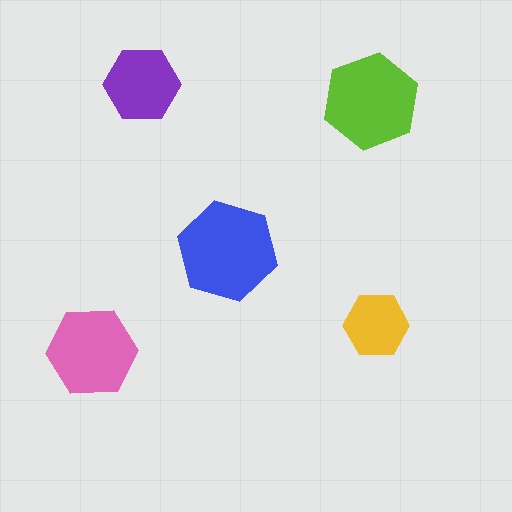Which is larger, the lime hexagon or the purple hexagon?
The lime one.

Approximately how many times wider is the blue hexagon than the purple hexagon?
About 1.5 times wider.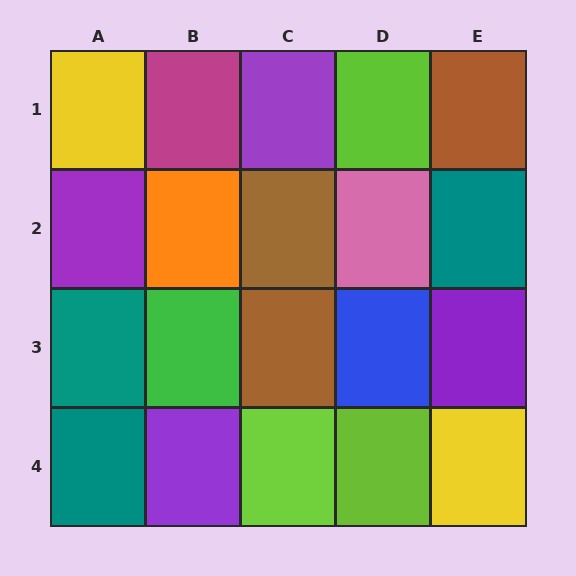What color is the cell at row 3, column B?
Green.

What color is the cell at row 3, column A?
Teal.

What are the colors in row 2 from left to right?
Purple, orange, brown, pink, teal.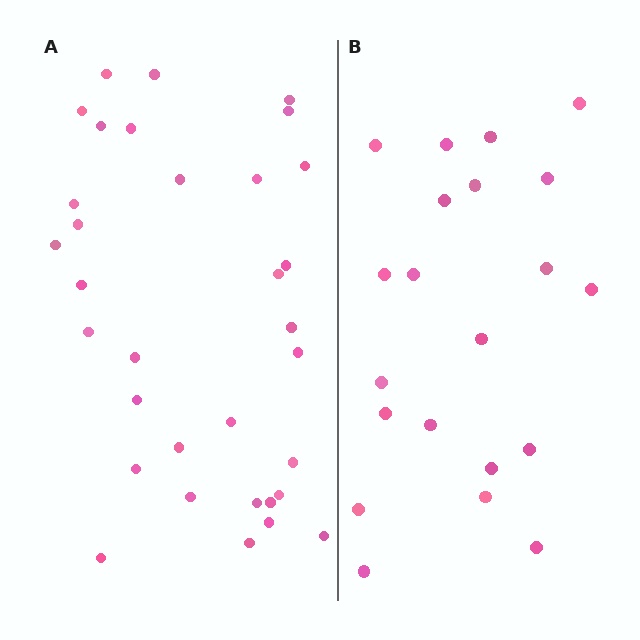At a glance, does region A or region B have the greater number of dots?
Region A (the left region) has more dots.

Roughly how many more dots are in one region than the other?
Region A has roughly 12 or so more dots than region B.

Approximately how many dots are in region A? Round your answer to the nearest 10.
About 30 dots. (The exact count is 33, which rounds to 30.)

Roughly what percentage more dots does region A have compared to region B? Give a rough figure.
About 55% more.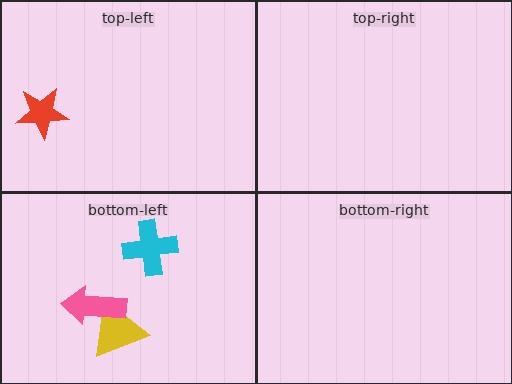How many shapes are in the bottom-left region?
3.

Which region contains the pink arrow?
The bottom-left region.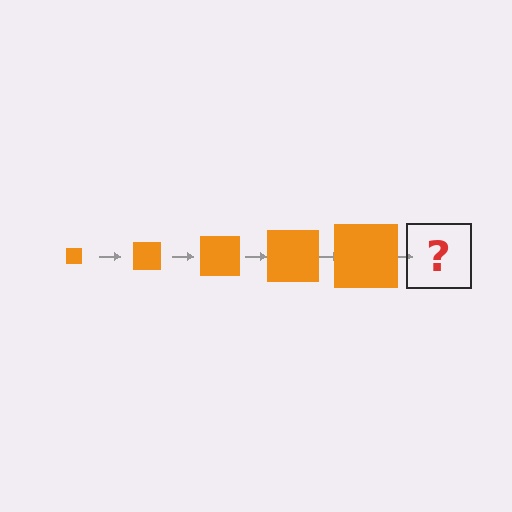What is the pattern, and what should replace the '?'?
The pattern is that the square gets progressively larger each step. The '?' should be an orange square, larger than the previous one.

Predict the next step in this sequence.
The next step is an orange square, larger than the previous one.